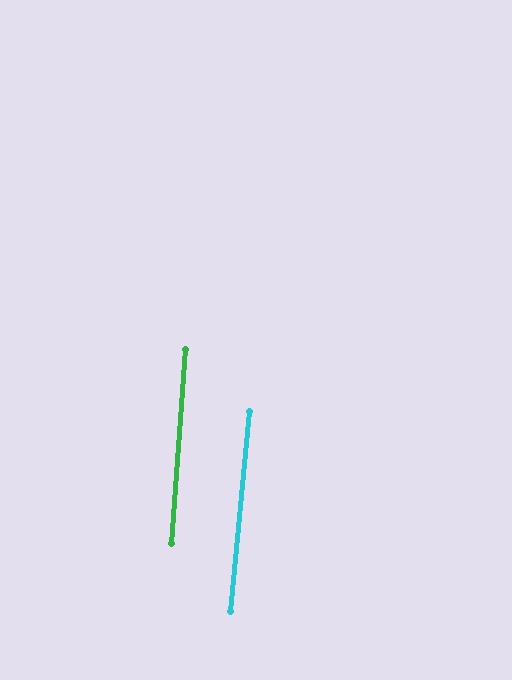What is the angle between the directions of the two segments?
Approximately 1 degree.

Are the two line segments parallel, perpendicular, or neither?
Parallel — their directions differ by only 1.2°.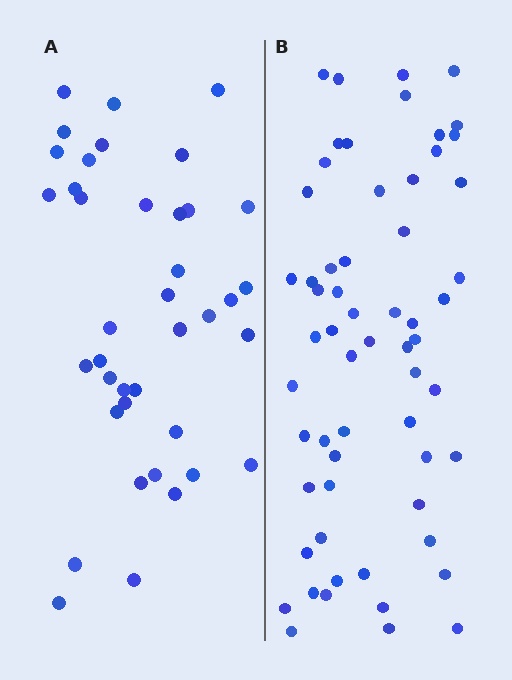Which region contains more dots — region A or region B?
Region B (the right region) has more dots.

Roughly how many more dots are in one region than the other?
Region B has approximately 20 more dots than region A.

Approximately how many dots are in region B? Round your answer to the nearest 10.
About 60 dots.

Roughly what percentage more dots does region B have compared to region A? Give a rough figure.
About 55% more.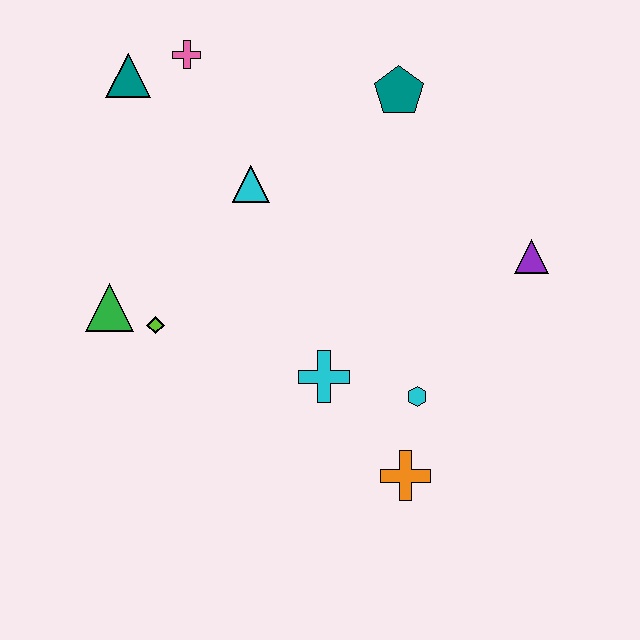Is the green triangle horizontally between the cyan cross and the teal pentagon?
No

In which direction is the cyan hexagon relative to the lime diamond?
The cyan hexagon is to the right of the lime diamond.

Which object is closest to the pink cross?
The teal triangle is closest to the pink cross.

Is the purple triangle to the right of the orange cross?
Yes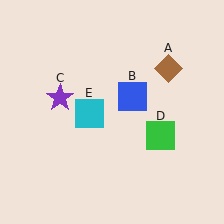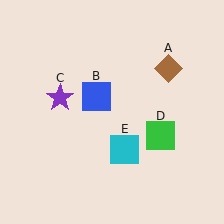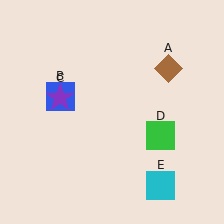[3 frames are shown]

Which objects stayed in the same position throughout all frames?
Brown diamond (object A) and purple star (object C) and green square (object D) remained stationary.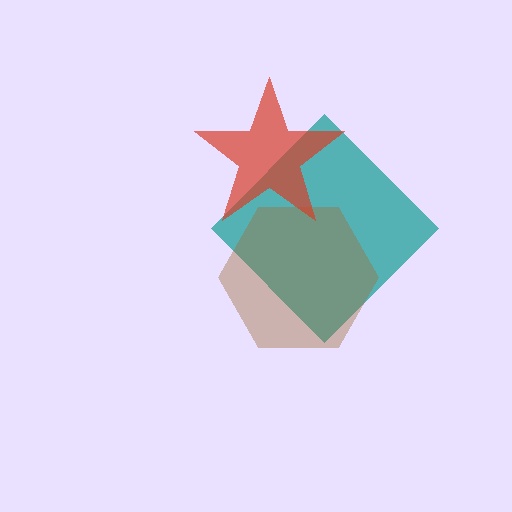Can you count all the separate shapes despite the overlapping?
Yes, there are 3 separate shapes.